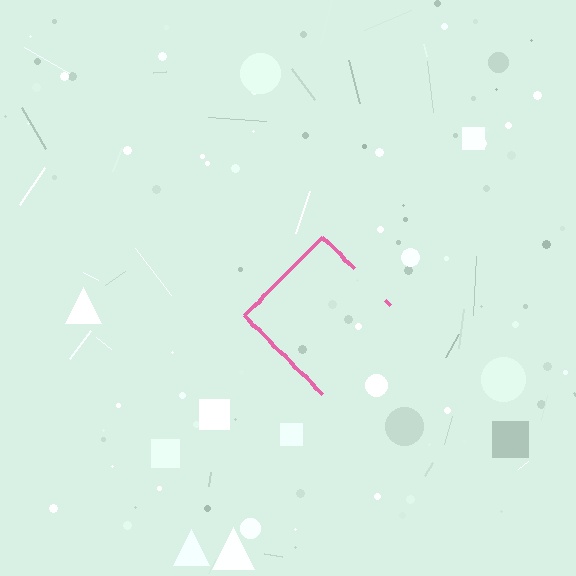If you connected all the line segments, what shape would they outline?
They would outline a diamond.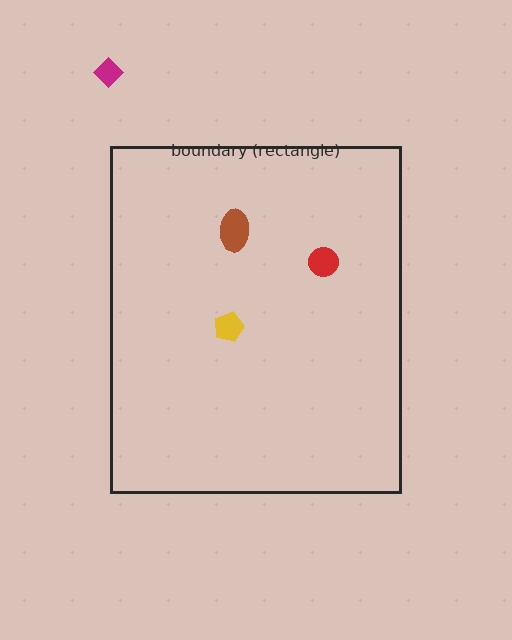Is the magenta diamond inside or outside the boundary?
Outside.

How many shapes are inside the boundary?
3 inside, 1 outside.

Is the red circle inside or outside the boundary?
Inside.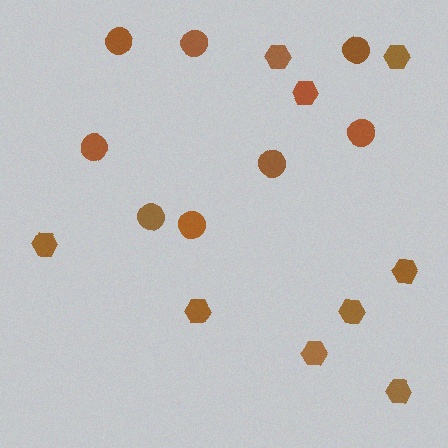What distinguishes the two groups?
There are 2 groups: one group of hexagons (9) and one group of circles (8).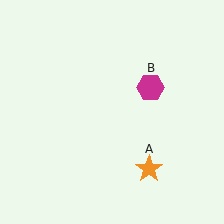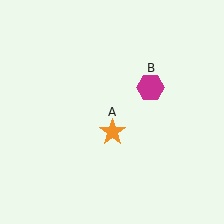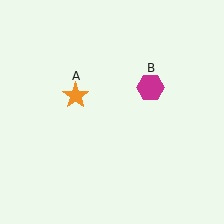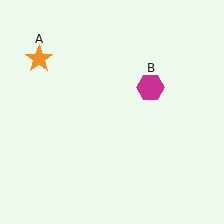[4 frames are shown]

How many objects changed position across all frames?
1 object changed position: orange star (object A).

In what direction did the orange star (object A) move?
The orange star (object A) moved up and to the left.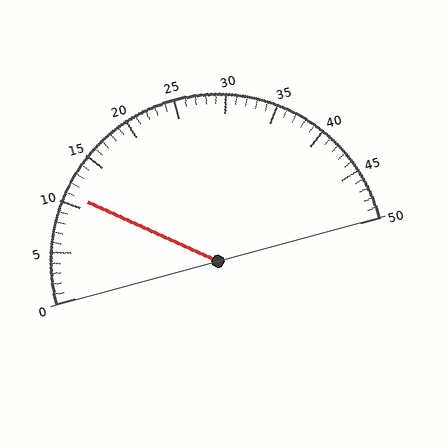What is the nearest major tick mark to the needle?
The nearest major tick mark is 10.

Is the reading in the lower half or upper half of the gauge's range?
The reading is in the lower half of the range (0 to 50).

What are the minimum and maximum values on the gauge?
The gauge ranges from 0 to 50.